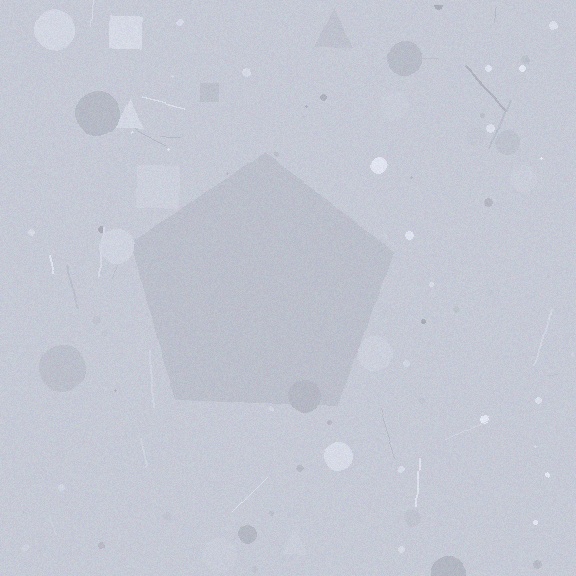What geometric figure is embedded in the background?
A pentagon is embedded in the background.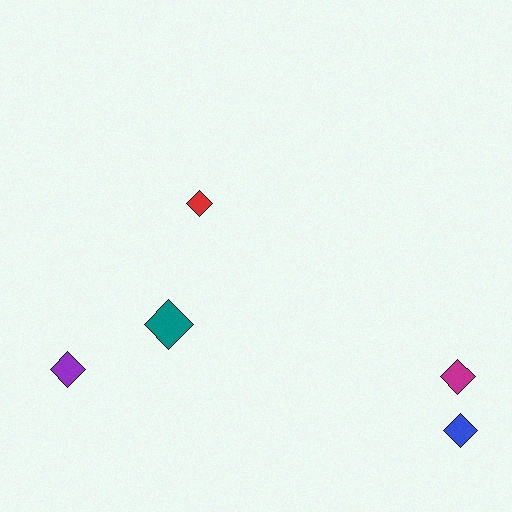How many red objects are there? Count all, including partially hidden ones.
There is 1 red object.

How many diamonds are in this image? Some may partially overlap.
There are 5 diamonds.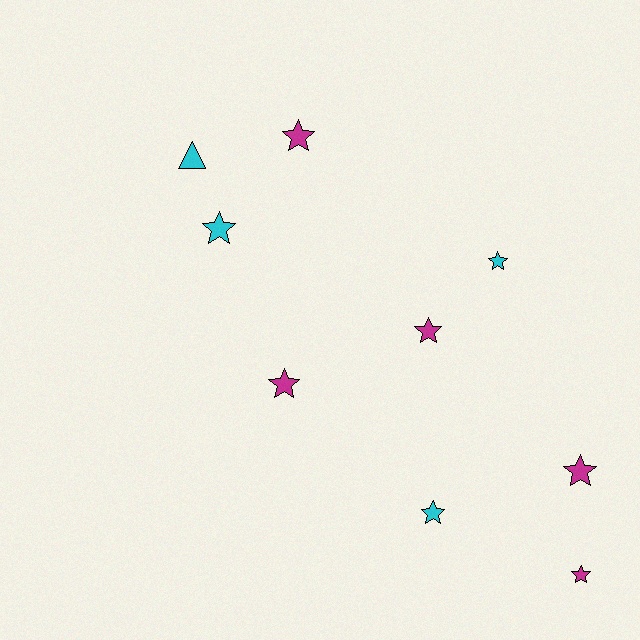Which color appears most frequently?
Magenta, with 5 objects.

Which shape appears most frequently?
Star, with 8 objects.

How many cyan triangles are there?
There is 1 cyan triangle.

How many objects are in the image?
There are 9 objects.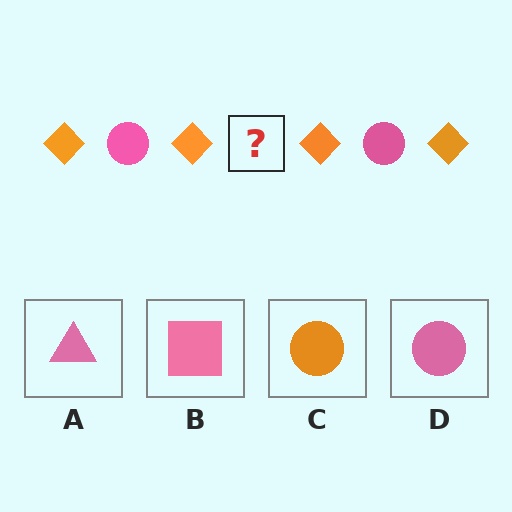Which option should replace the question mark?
Option D.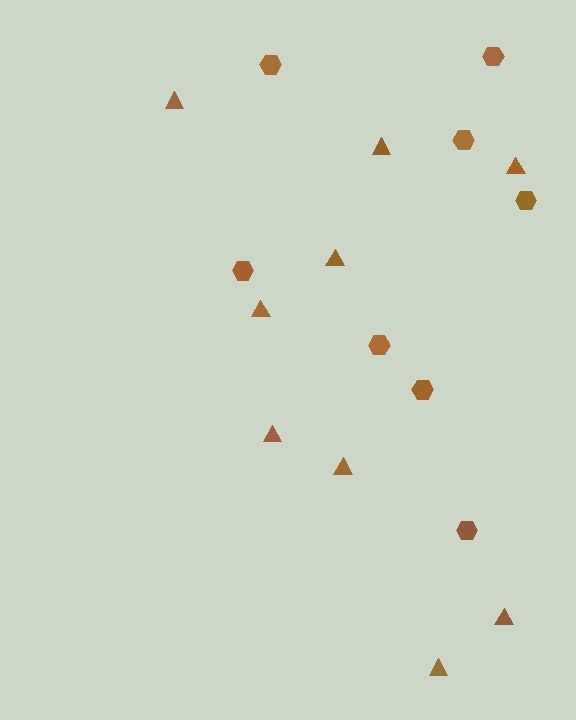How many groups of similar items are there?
There are 2 groups: one group of triangles (9) and one group of hexagons (8).